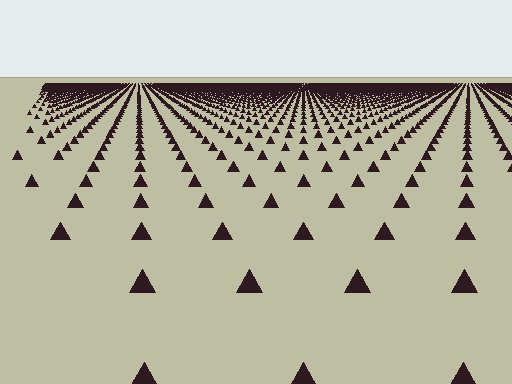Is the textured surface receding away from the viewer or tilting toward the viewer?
The surface is receding away from the viewer. Texture elements get smaller and denser toward the top.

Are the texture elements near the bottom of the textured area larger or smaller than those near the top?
Larger. Near the bottom, elements are closer to the viewer and appear at a bigger on-screen size.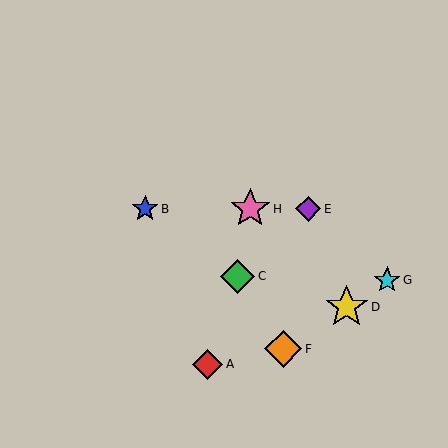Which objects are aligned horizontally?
Objects B, E, H are aligned horizontally.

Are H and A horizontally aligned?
No, H is at y≈209 and A is at y≈364.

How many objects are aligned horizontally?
3 objects (B, E, H) are aligned horizontally.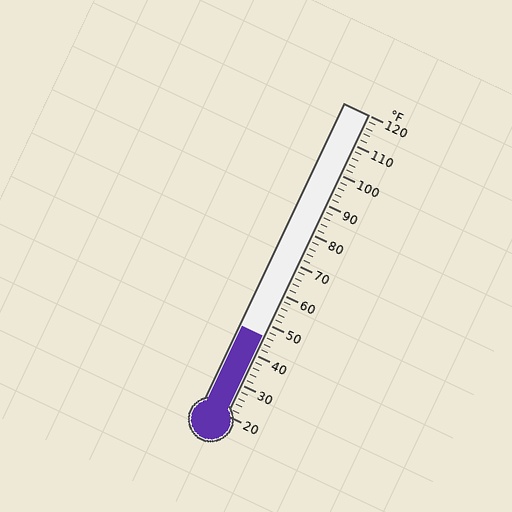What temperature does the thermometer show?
The thermometer shows approximately 46°F.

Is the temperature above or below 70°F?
The temperature is below 70°F.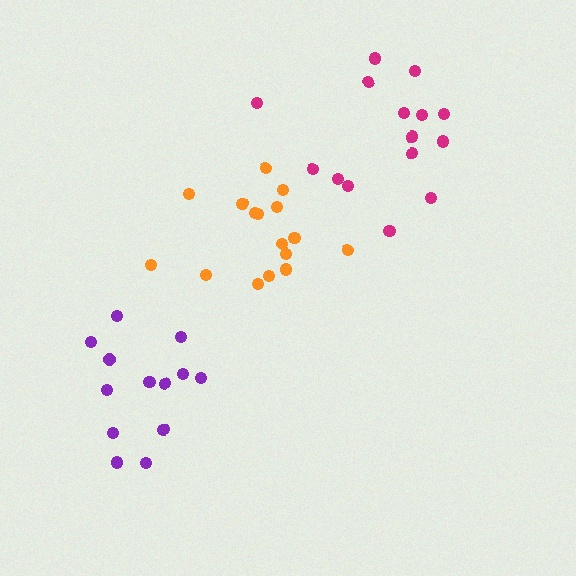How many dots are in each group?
Group 1: 13 dots, Group 2: 15 dots, Group 3: 16 dots (44 total).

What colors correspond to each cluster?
The clusters are colored: purple, magenta, orange.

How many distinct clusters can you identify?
There are 3 distinct clusters.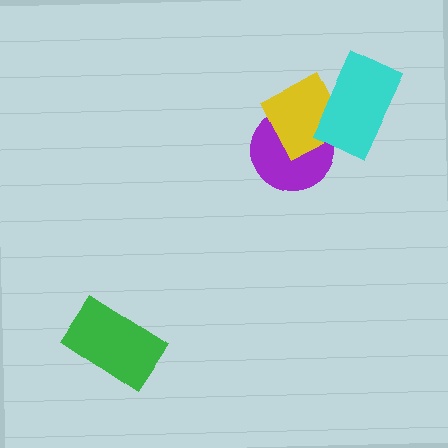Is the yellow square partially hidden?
Yes, it is partially covered by another shape.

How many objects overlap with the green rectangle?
0 objects overlap with the green rectangle.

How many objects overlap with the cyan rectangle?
2 objects overlap with the cyan rectangle.